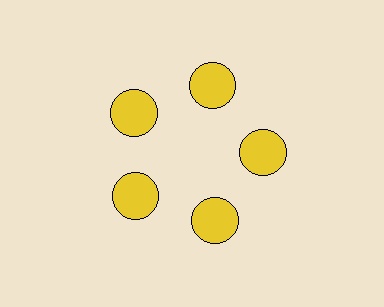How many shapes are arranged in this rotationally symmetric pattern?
There are 5 shapes, arranged in 5 groups of 1.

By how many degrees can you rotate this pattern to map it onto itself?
The pattern maps onto itself every 72 degrees of rotation.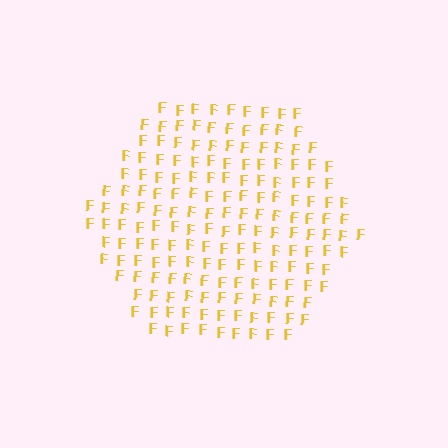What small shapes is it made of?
It is made of small letter F's.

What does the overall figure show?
The overall figure shows a hexagon.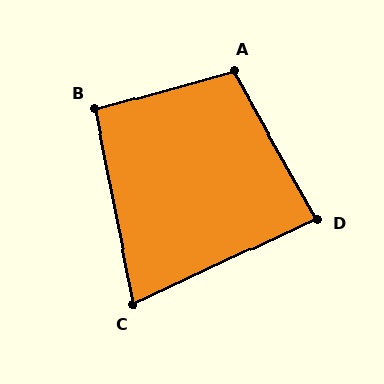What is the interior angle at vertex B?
Approximately 94 degrees (approximately right).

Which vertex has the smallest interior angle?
C, at approximately 76 degrees.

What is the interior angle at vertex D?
Approximately 86 degrees (approximately right).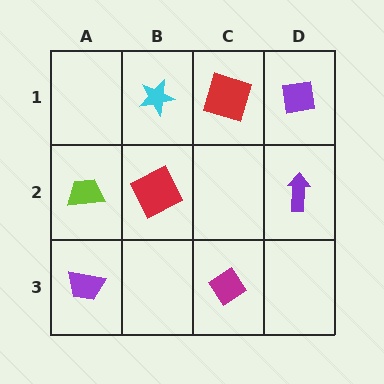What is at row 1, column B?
A cyan star.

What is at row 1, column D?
A purple square.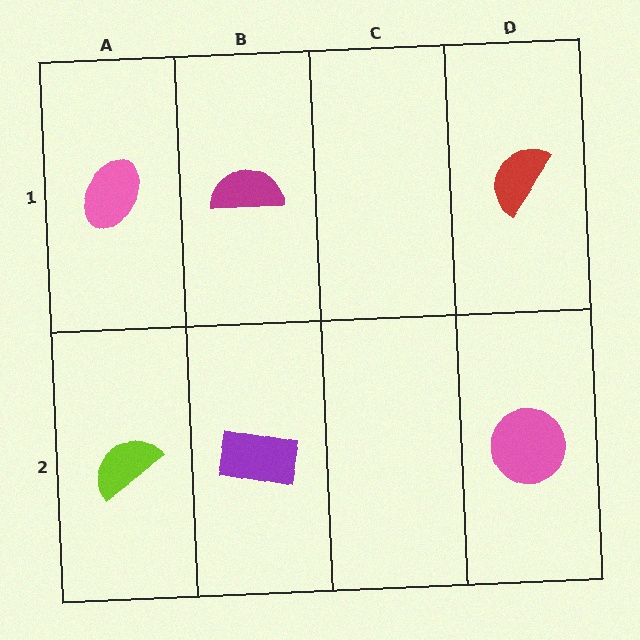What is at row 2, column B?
A purple rectangle.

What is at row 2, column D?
A pink circle.